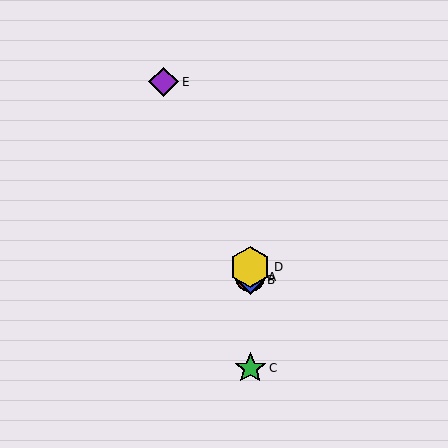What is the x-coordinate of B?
Object B is at x≈250.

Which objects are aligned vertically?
Objects A, B, C, D are aligned vertically.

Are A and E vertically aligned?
No, A is at x≈250 and E is at x≈164.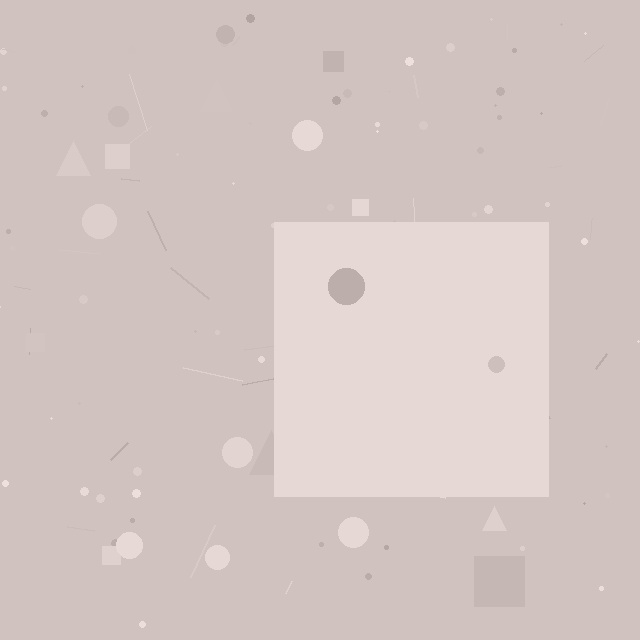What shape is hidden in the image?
A square is hidden in the image.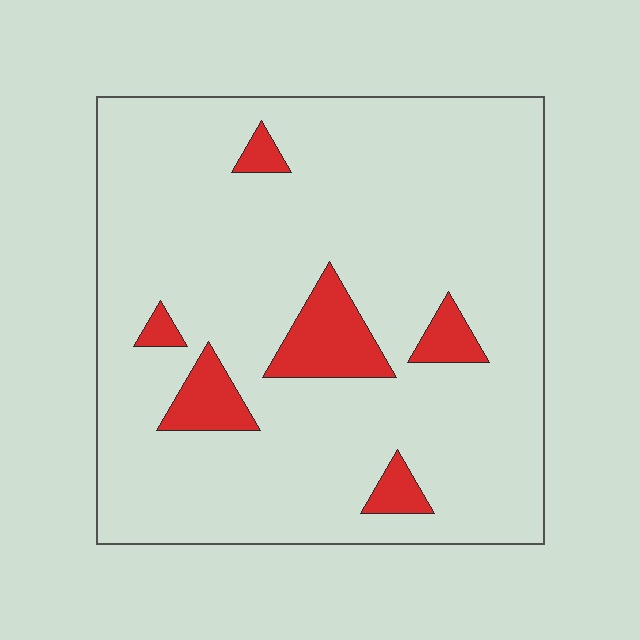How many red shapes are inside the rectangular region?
6.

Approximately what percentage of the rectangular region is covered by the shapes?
Approximately 10%.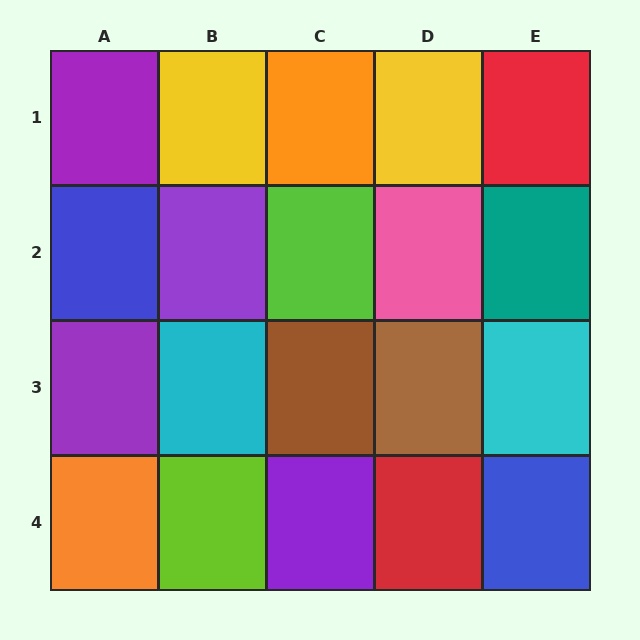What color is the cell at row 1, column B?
Yellow.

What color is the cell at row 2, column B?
Purple.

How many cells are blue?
2 cells are blue.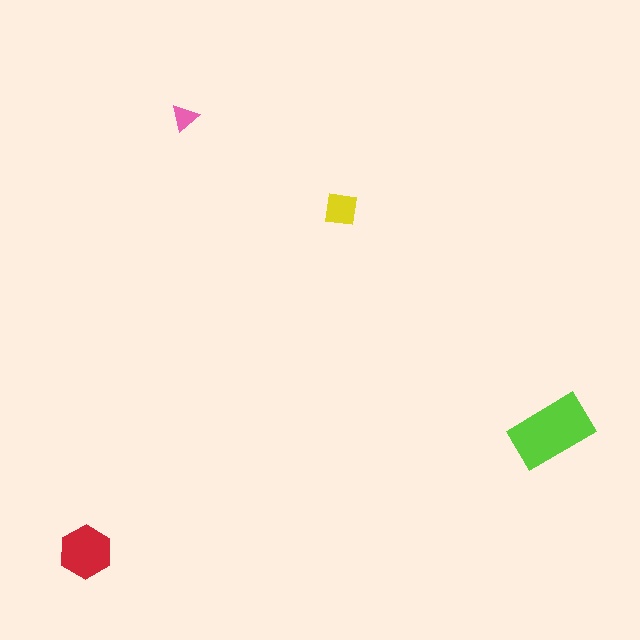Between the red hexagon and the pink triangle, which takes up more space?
The red hexagon.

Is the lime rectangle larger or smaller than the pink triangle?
Larger.